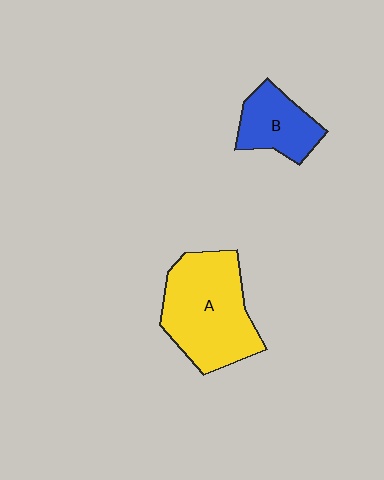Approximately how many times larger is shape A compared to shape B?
Approximately 2.0 times.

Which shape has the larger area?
Shape A (yellow).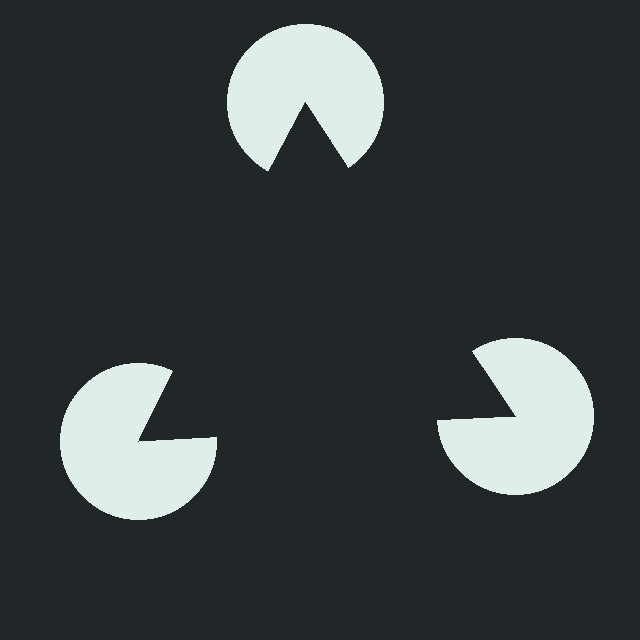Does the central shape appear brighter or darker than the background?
It typically appears slightly darker than the background, even though no actual brightness change is drawn.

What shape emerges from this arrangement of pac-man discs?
An illusory triangle — its edges are inferred from the aligned wedge cuts in the pac-man discs, not physically drawn.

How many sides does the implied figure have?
3 sides.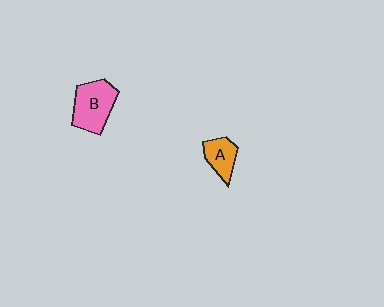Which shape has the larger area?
Shape B (pink).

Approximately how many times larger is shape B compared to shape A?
Approximately 1.7 times.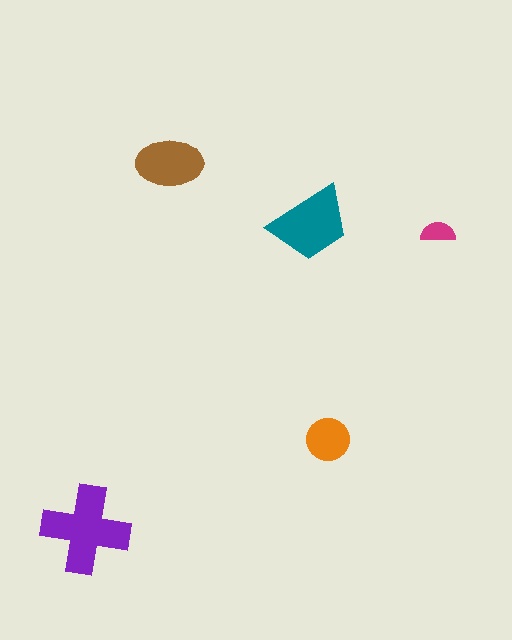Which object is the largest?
The purple cross.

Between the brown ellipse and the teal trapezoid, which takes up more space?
The teal trapezoid.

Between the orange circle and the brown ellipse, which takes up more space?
The brown ellipse.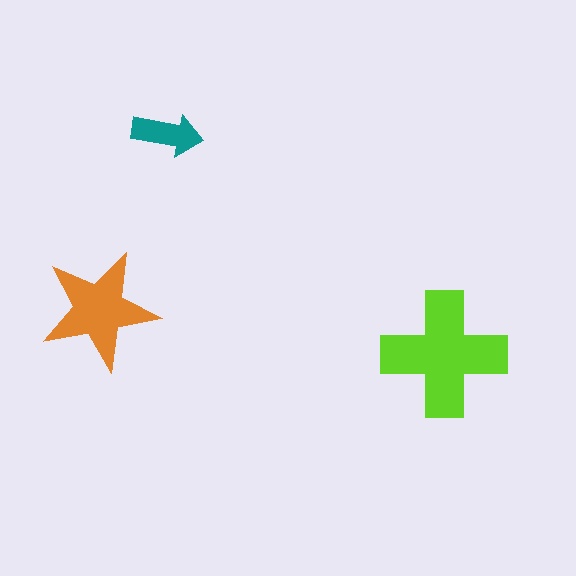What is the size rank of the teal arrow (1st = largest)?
3rd.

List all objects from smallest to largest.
The teal arrow, the orange star, the lime cross.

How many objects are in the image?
There are 3 objects in the image.